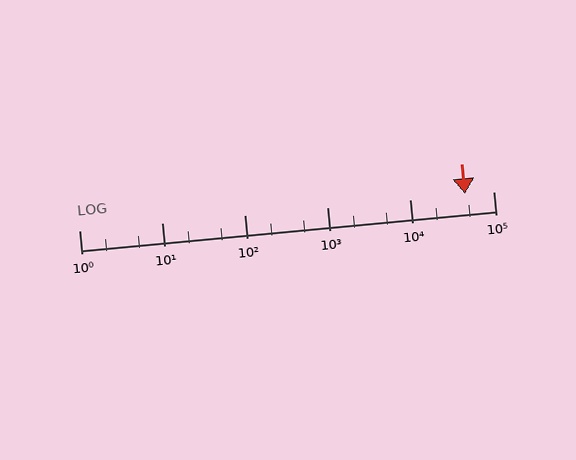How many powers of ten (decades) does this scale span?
The scale spans 5 decades, from 1 to 100000.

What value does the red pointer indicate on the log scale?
The pointer indicates approximately 45000.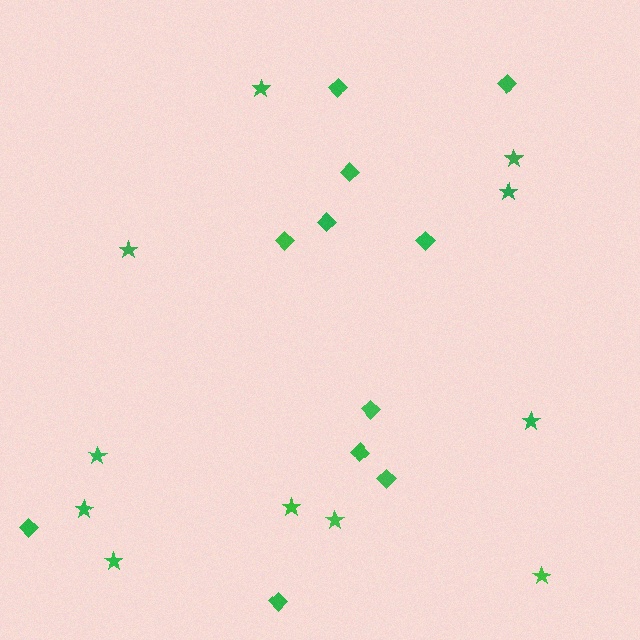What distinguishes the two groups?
There are 2 groups: one group of diamonds (11) and one group of stars (11).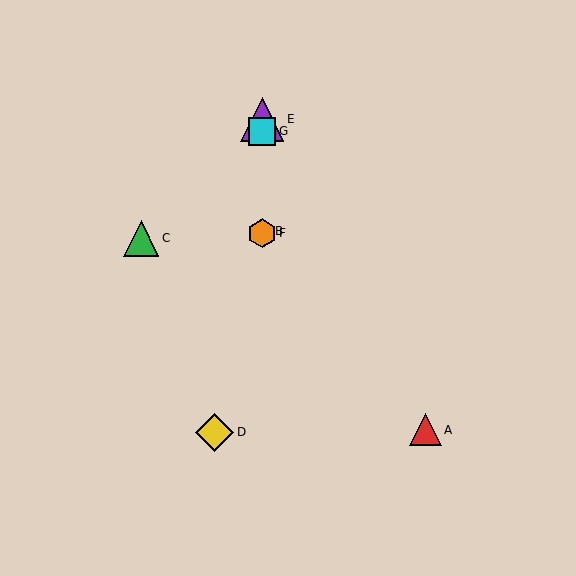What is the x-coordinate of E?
Object E is at x≈262.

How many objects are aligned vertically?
4 objects (B, E, F, G) are aligned vertically.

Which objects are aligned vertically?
Objects B, E, F, G are aligned vertically.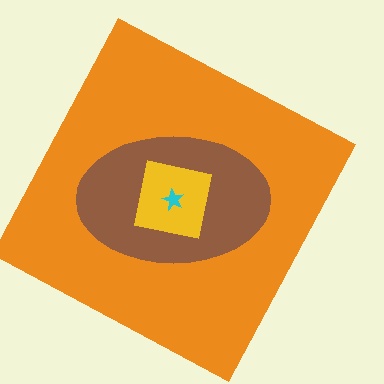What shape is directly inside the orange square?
The brown ellipse.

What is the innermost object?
The cyan star.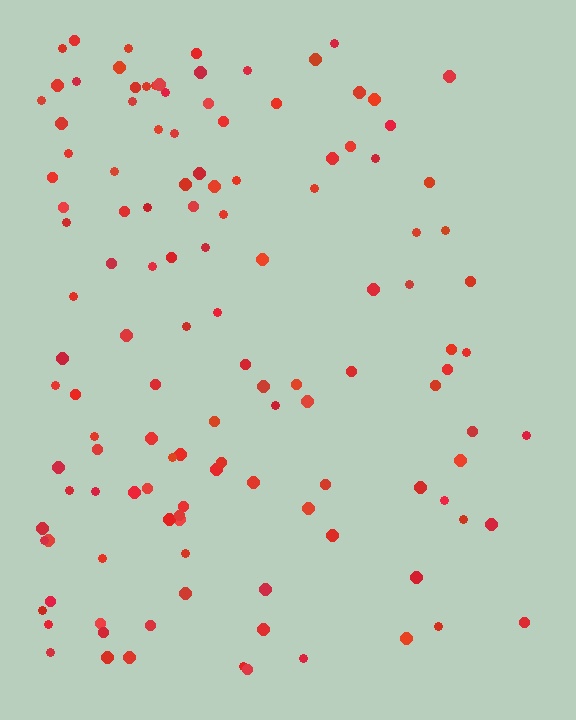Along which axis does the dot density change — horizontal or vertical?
Horizontal.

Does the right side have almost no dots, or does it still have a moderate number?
Still a moderate number, just noticeably fewer than the left.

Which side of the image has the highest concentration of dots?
The left.